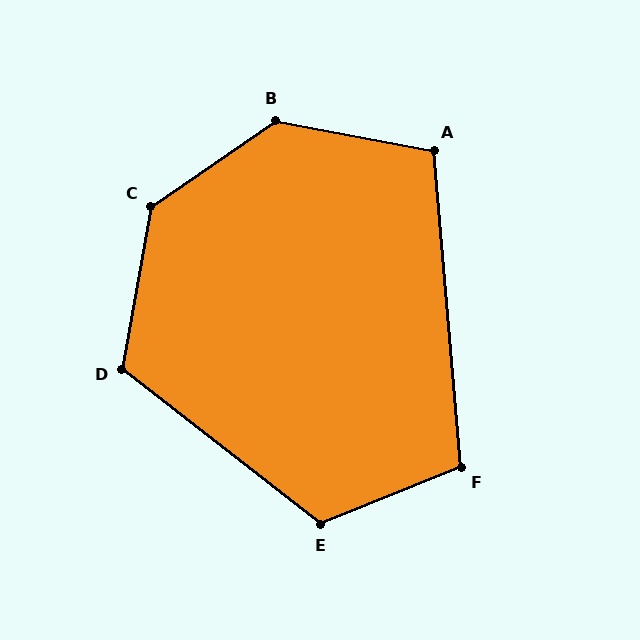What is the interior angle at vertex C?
Approximately 134 degrees (obtuse).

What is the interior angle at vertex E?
Approximately 120 degrees (obtuse).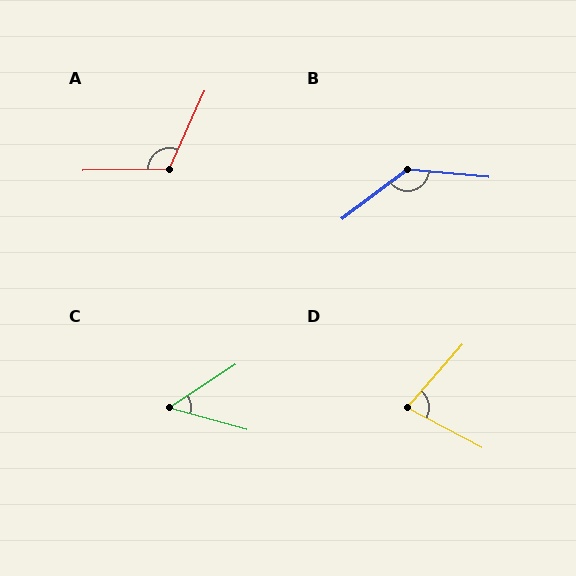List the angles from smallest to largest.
C (49°), D (77°), A (115°), B (138°).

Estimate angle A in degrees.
Approximately 115 degrees.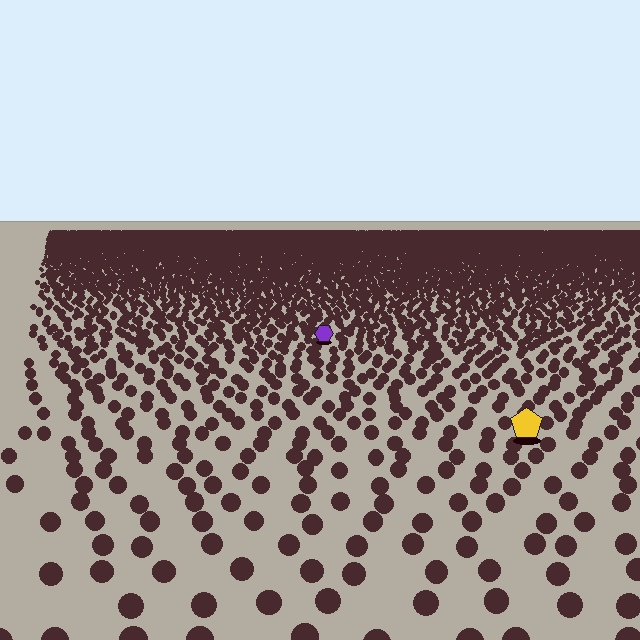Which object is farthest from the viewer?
The purple hexagon is farthest from the viewer. It appears smaller and the ground texture around it is denser.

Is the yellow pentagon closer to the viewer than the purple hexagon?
Yes. The yellow pentagon is closer — you can tell from the texture gradient: the ground texture is coarser near it.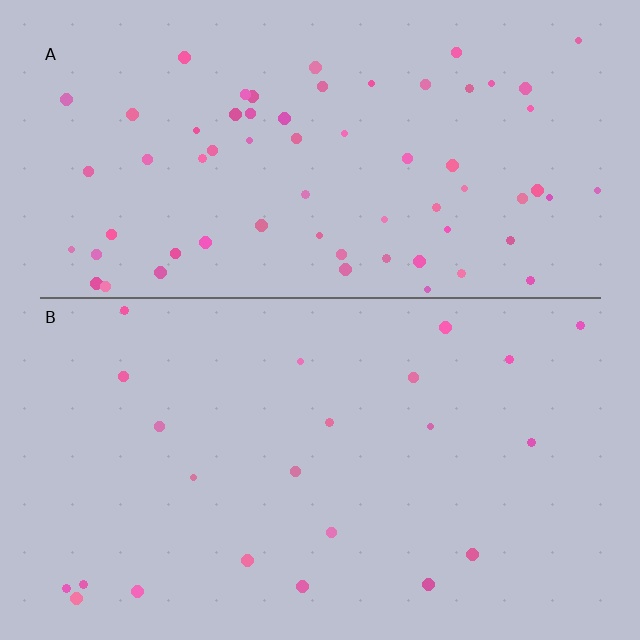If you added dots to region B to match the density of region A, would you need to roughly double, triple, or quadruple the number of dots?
Approximately triple.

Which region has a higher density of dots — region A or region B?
A (the top).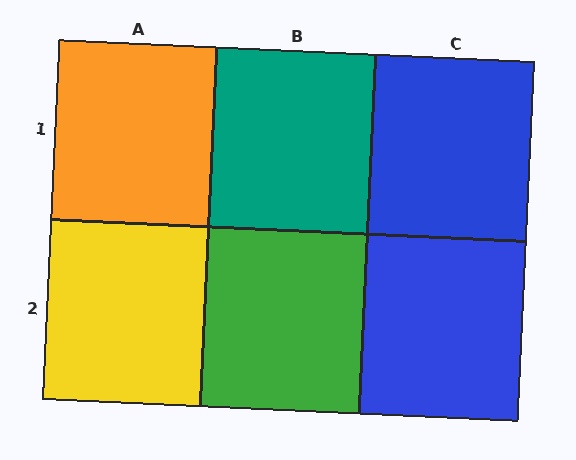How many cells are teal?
1 cell is teal.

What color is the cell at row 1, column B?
Teal.